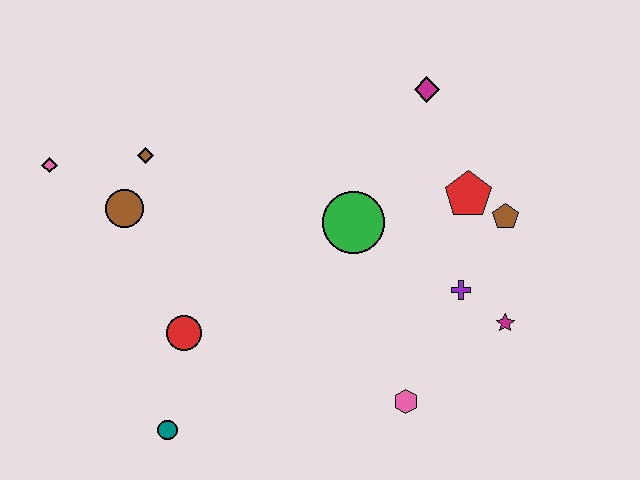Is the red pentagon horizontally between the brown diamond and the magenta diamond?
No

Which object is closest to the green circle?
The red pentagon is closest to the green circle.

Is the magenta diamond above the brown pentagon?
Yes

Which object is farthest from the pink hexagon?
The pink diamond is farthest from the pink hexagon.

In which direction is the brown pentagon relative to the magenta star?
The brown pentagon is above the magenta star.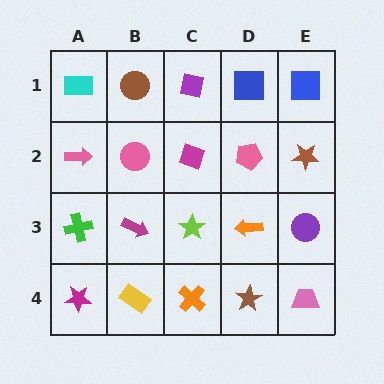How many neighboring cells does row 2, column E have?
3.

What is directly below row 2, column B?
A magenta arrow.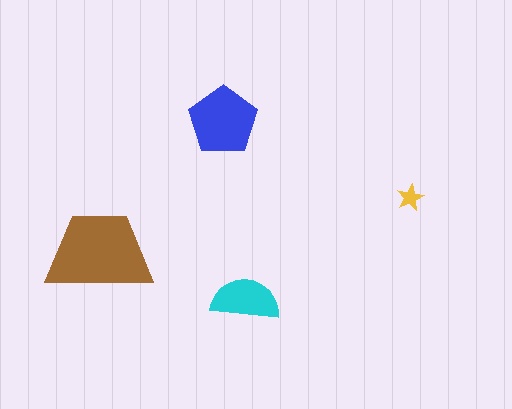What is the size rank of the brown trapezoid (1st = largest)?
1st.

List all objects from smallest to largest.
The yellow star, the cyan semicircle, the blue pentagon, the brown trapezoid.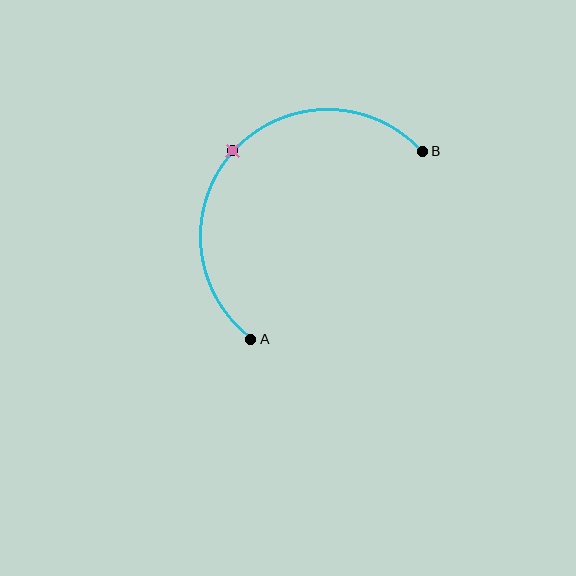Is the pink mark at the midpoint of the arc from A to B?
Yes. The pink mark lies on the arc at equal arc-length from both A and B — it is the arc midpoint.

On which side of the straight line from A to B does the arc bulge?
The arc bulges above and to the left of the straight line connecting A and B.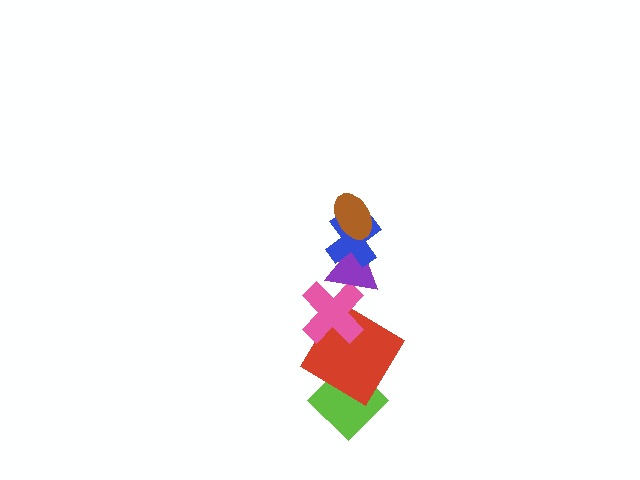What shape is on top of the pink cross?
The purple triangle is on top of the pink cross.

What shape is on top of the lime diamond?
The red diamond is on top of the lime diamond.